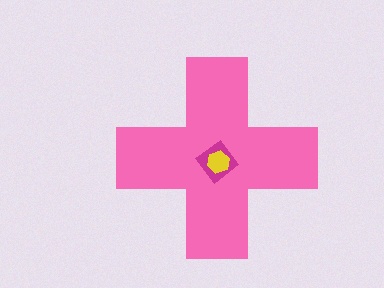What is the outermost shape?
The pink cross.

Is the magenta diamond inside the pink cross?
Yes.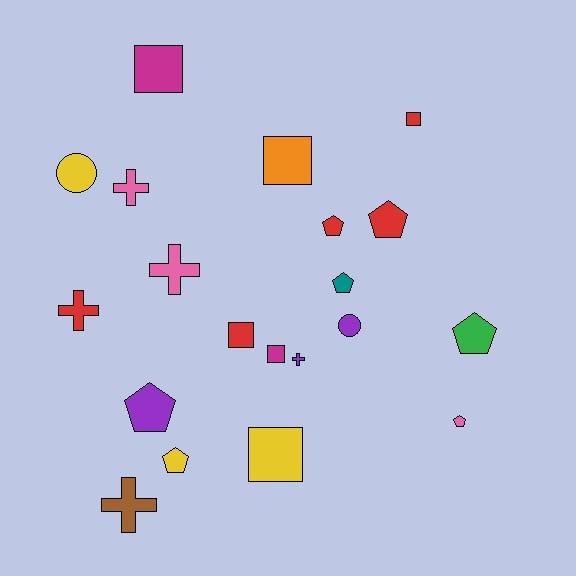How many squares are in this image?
There are 6 squares.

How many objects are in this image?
There are 20 objects.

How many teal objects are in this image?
There is 1 teal object.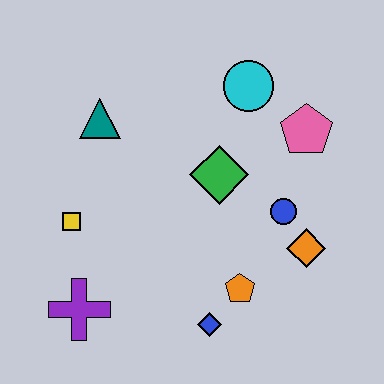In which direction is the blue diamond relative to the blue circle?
The blue diamond is below the blue circle.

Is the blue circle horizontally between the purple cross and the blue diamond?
No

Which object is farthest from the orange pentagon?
The teal triangle is farthest from the orange pentagon.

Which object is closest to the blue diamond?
The orange pentagon is closest to the blue diamond.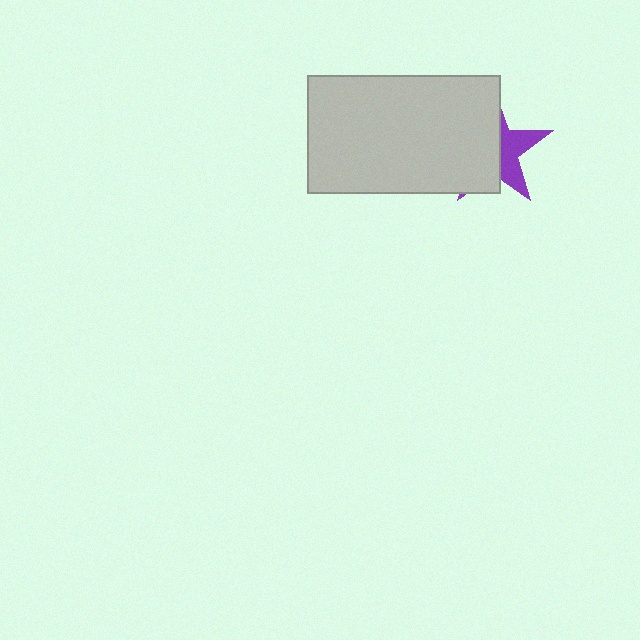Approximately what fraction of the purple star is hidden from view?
Roughly 62% of the purple star is hidden behind the light gray rectangle.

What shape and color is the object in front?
The object in front is a light gray rectangle.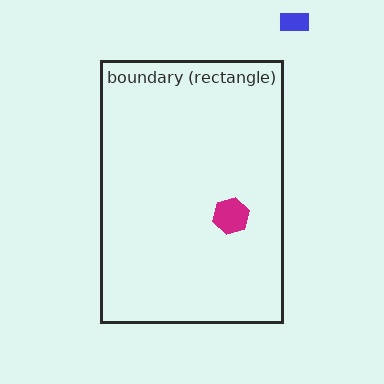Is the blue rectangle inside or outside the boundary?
Outside.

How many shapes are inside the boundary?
1 inside, 1 outside.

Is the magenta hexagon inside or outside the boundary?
Inside.